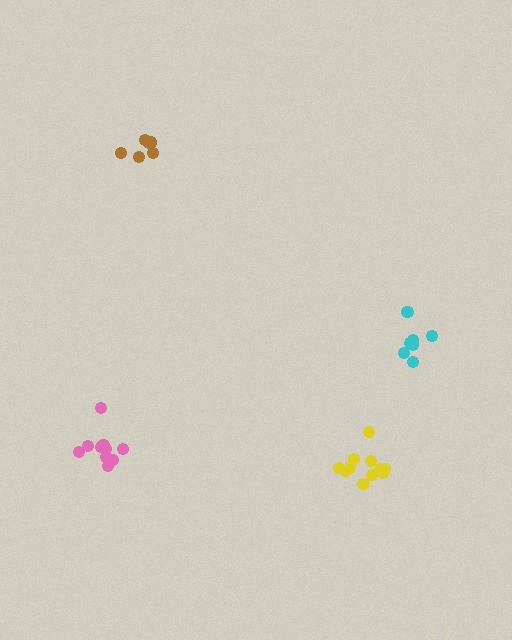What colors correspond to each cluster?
The clusters are colored: brown, yellow, cyan, pink.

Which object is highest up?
The brown cluster is topmost.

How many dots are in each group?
Group 1: 6 dots, Group 2: 11 dots, Group 3: 7 dots, Group 4: 10 dots (34 total).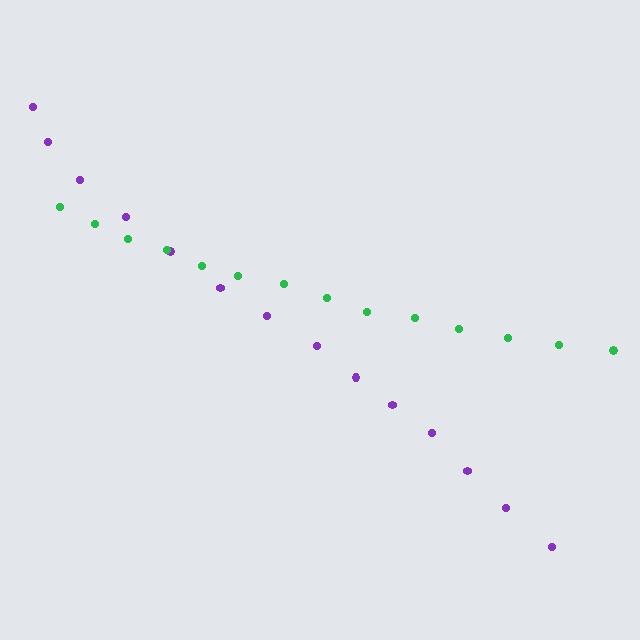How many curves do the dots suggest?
There are 2 distinct paths.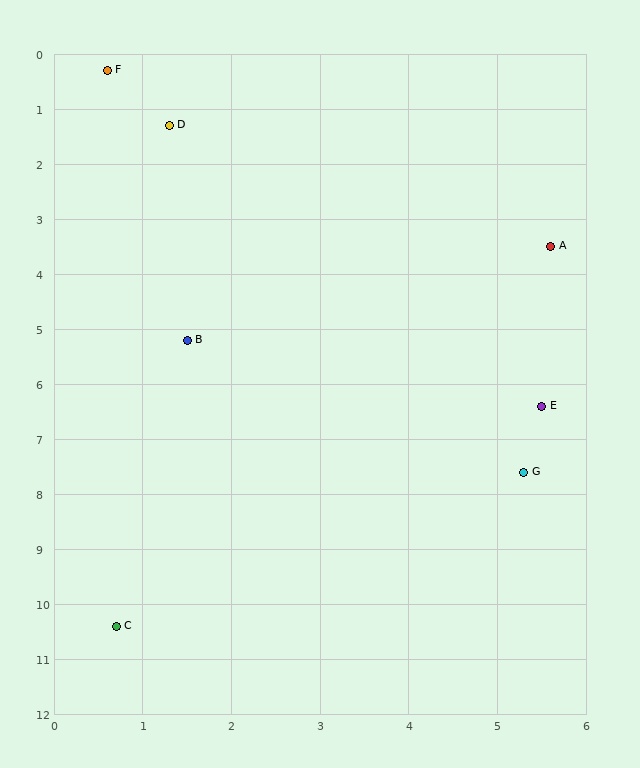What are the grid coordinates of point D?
Point D is at approximately (1.3, 1.3).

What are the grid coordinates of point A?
Point A is at approximately (5.6, 3.5).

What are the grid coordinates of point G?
Point G is at approximately (5.3, 7.6).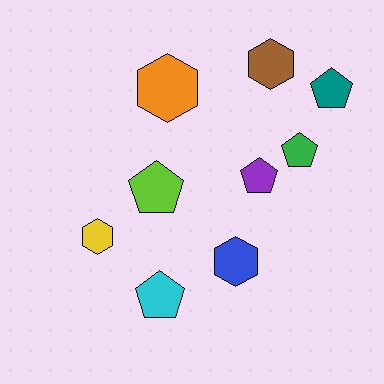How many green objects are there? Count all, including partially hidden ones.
There is 1 green object.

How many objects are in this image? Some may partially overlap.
There are 9 objects.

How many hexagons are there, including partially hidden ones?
There are 4 hexagons.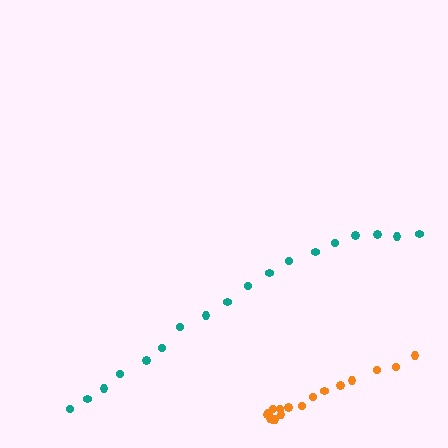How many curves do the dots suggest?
There are 2 distinct paths.